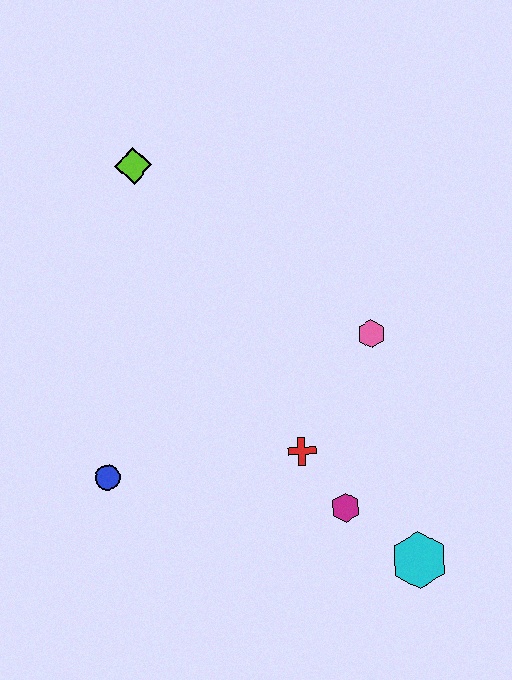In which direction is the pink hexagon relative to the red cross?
The pink hexagon is above the red cross.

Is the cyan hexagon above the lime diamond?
No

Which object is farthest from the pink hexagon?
The blue circle is farthest from the pink hexagon.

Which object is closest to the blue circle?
The red cross is closest to the blue circle.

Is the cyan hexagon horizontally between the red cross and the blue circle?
No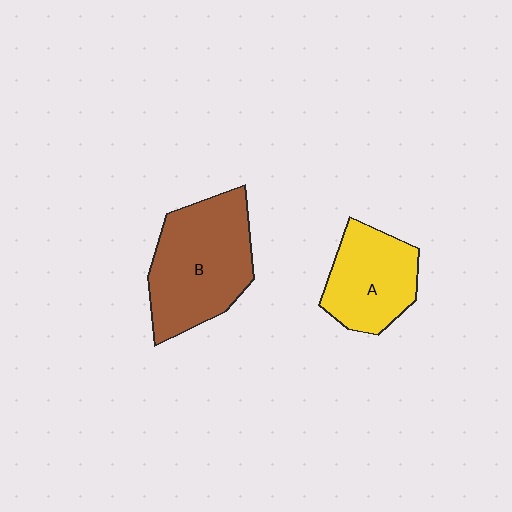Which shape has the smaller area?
Shape A (yellow).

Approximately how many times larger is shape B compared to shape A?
Approximately 1.5 times.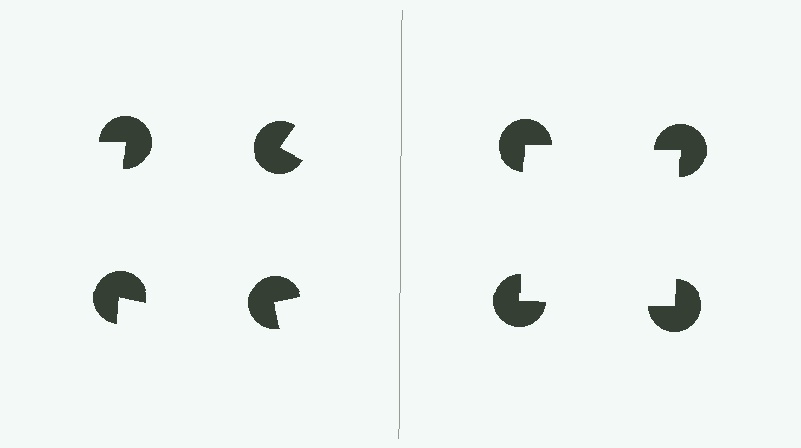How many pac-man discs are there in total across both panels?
8 — 4 on each side.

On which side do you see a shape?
An illusory square appears on the right side. On the left side the wedge cuts are rotated, so no coherent shape forms.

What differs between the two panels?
The pac-man discs are positioned identically on both sides; only the wedge orientations differ. On the right they align to a square; on the left they are misaligned.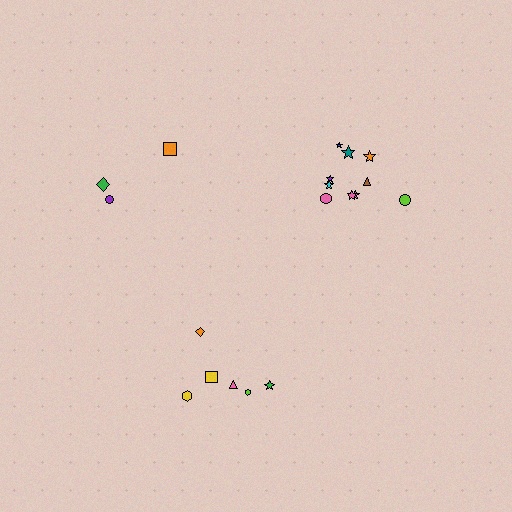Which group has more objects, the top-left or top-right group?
The top-right group.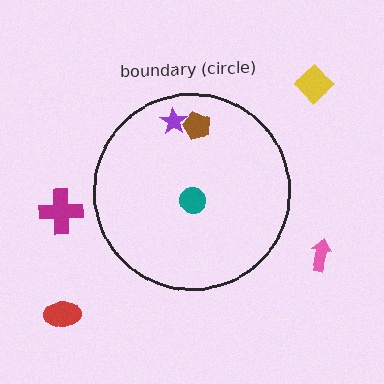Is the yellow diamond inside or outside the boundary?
Outside.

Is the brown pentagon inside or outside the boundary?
Inside.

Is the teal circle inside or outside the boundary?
Inside.